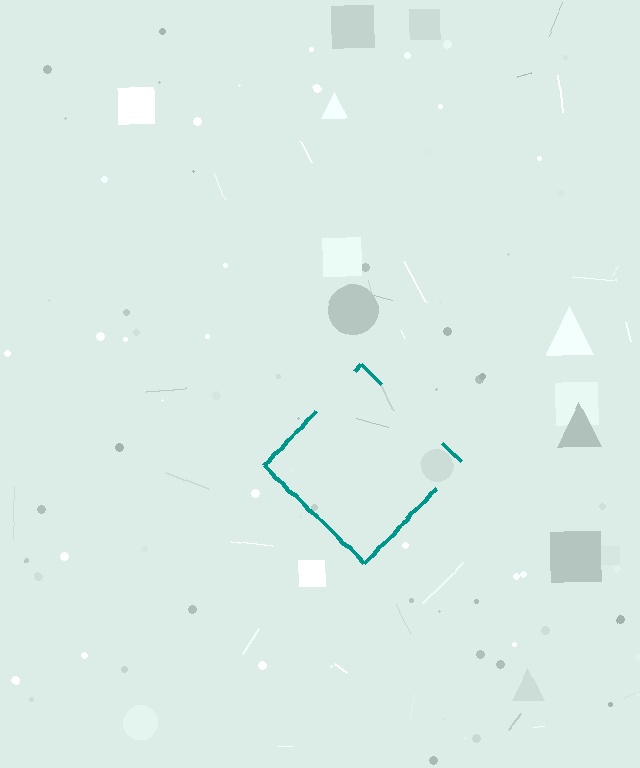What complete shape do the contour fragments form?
The contour fragments form a diamond.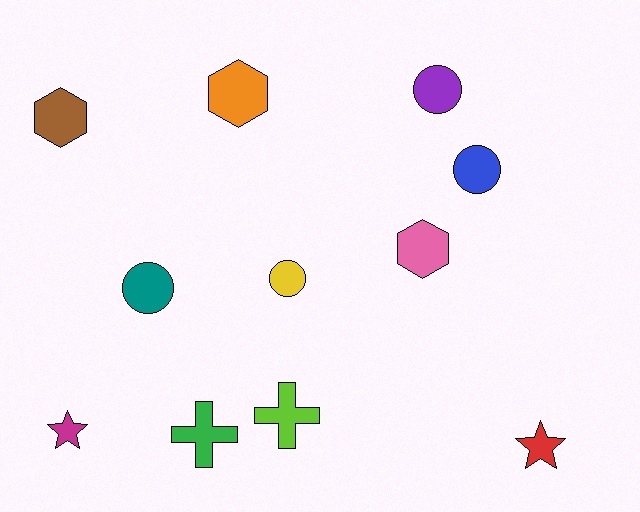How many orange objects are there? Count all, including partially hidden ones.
There is 1 orange object.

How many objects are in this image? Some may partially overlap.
There are 11 objects.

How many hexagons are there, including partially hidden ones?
There are 3 hexagons.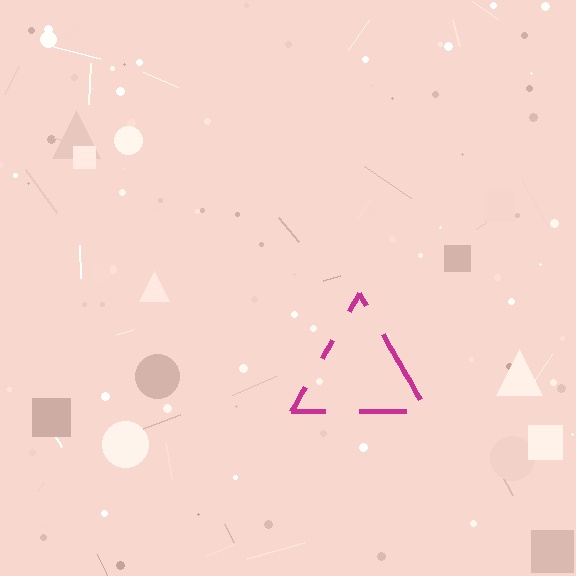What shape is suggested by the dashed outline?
The dashed outline suggests a triangle.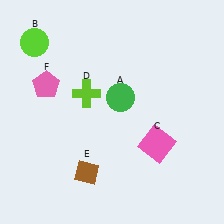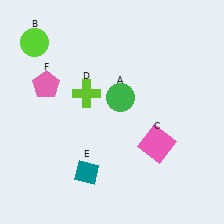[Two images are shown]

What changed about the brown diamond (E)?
In Image 1, E is brown. In Image 2, it changed to teal.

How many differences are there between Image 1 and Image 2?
There is 1 difference between the two images.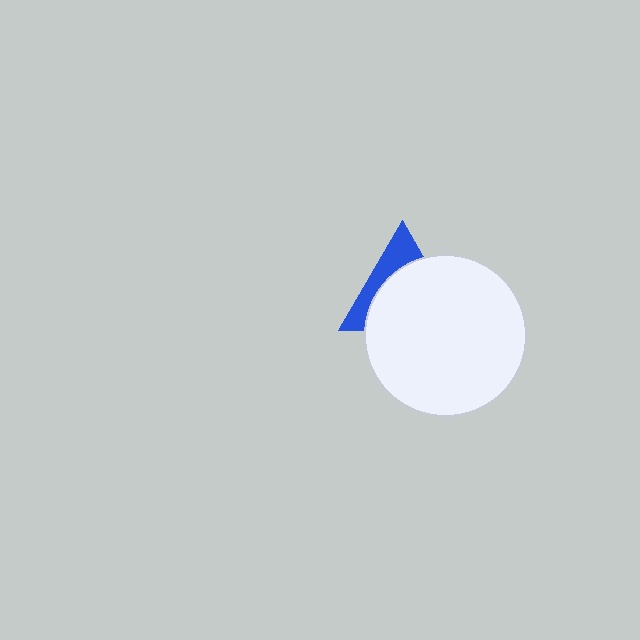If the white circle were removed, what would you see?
You would see the complete blue triangle.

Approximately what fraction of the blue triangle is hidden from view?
Roughly 67% of the blue triangle is hidden behind the white circle.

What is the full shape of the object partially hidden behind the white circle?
The partially hidden object is a blue triangle.